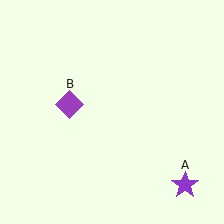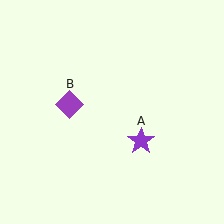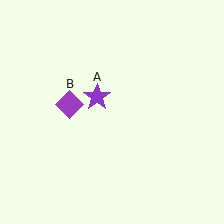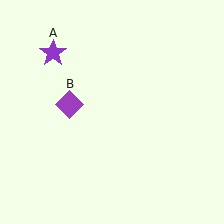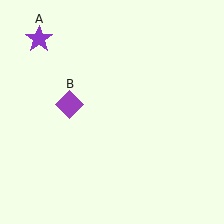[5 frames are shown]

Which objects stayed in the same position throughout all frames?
Purple diamond (object B) remained stationary.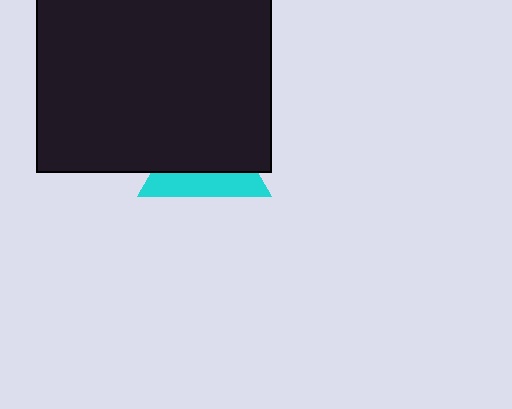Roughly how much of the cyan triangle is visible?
A small part of it is visible (roughly 37%).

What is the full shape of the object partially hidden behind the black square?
The partially hidden object is a cyan triangle.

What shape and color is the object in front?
The object in front is a black square.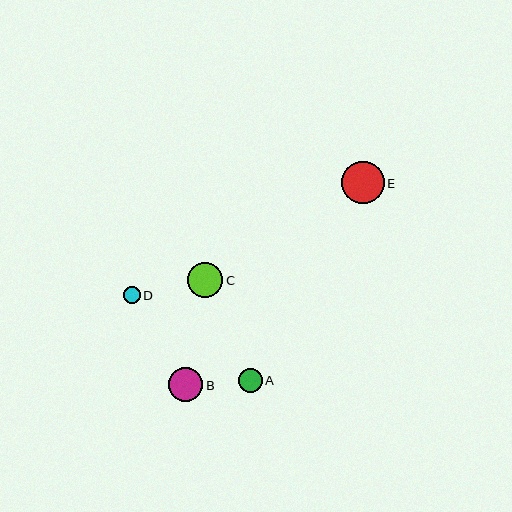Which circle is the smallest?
Circle D is the smallest with a size of approximately 16 pixels.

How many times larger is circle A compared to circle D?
Circle A is approximately 1.5 times the size of circle D.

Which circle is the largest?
Circle E is the largest with a size of approximately 42 pixels.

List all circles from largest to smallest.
From largest to smallest: E, C, B, A, D.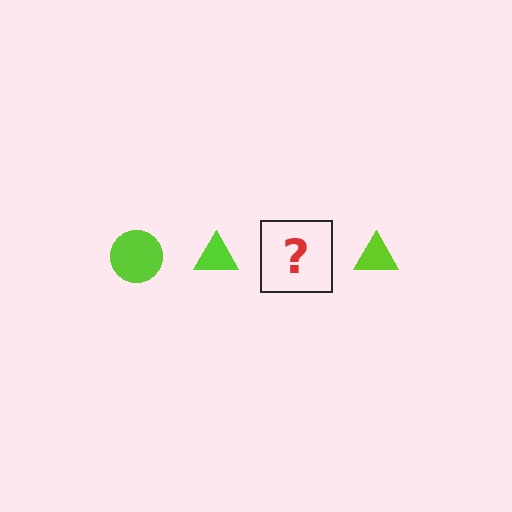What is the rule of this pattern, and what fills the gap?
The rule is that the pattern cycles through circle, triangle shapes in lime. The gap should be filled with a lime circle.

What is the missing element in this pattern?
The missing element is a lime circle.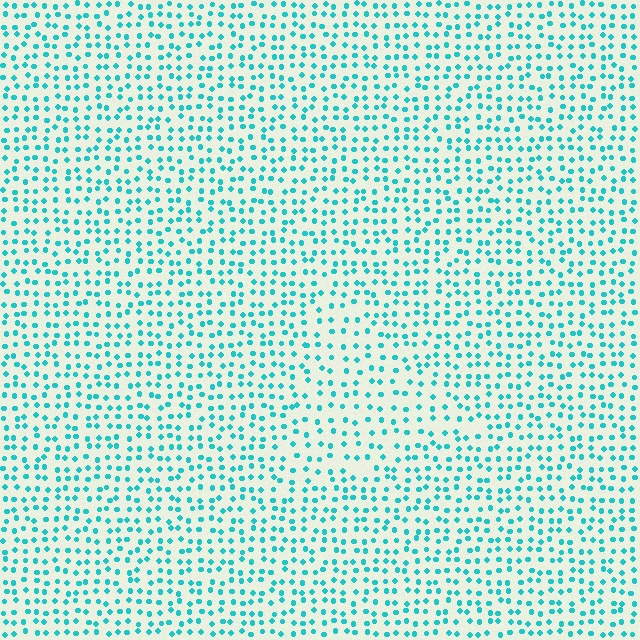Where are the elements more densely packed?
The elements are more densely packed outside the triangle boundary.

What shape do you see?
I see a triangle.